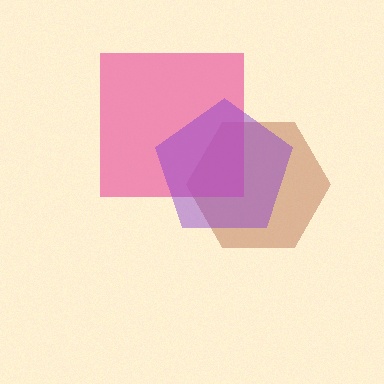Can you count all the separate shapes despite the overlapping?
Yes, there are 3 separate shapes.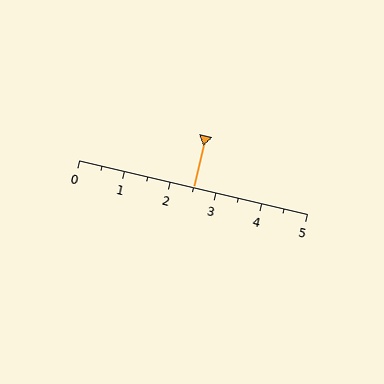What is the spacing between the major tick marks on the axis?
The major ticks are spaced 1 apart.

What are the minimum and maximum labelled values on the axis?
The axis runs from 0 to 5.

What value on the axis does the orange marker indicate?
The marker indicates approximately 2.5.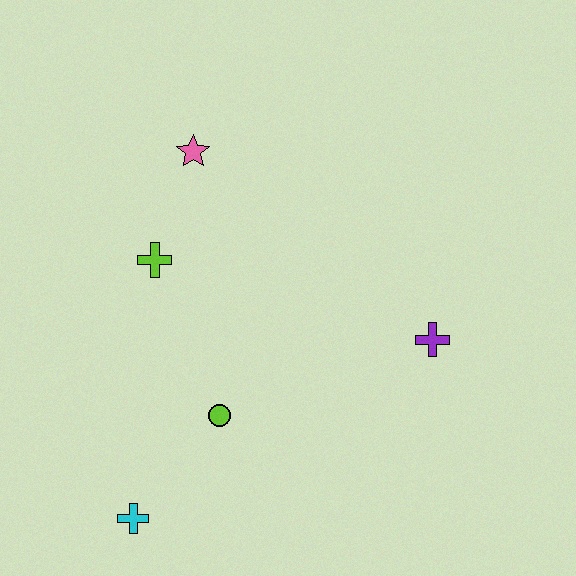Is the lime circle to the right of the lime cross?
Yes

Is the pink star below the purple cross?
No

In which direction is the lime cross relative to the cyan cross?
The lime cross is above the cyan cross.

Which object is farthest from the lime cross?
The purple cross is farthest from the lime cross.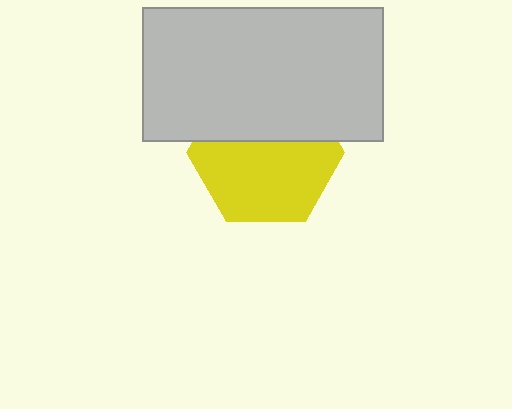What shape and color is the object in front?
The object in front is a light gray rectangle.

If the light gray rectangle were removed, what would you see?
You would see the complete yellow hexagon.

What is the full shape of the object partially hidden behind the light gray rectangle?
The partially hidden object is a yellow hexagon.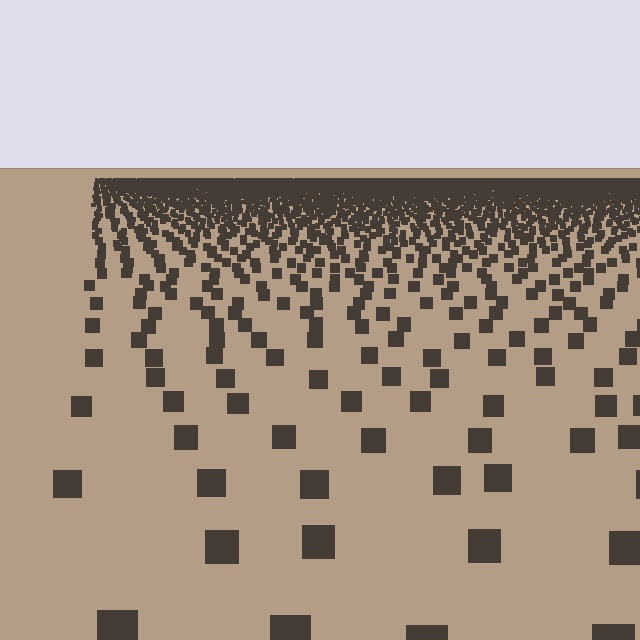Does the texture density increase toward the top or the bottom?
Density increases toward the top.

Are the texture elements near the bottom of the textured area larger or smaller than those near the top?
Larger. Near the bottom, elements are closer to the viewer and appear at a bigger on-screen size.